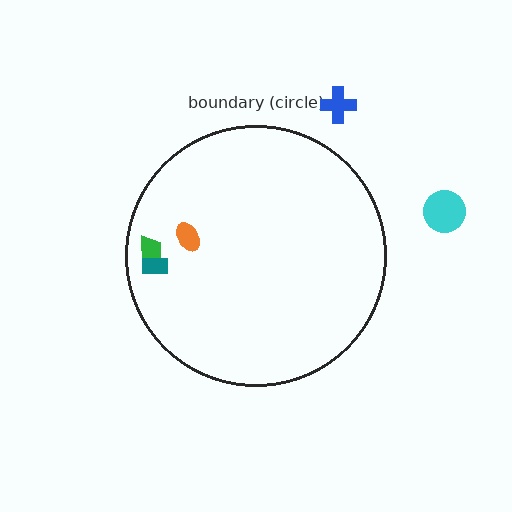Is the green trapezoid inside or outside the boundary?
Inside.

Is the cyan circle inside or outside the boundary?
Outside.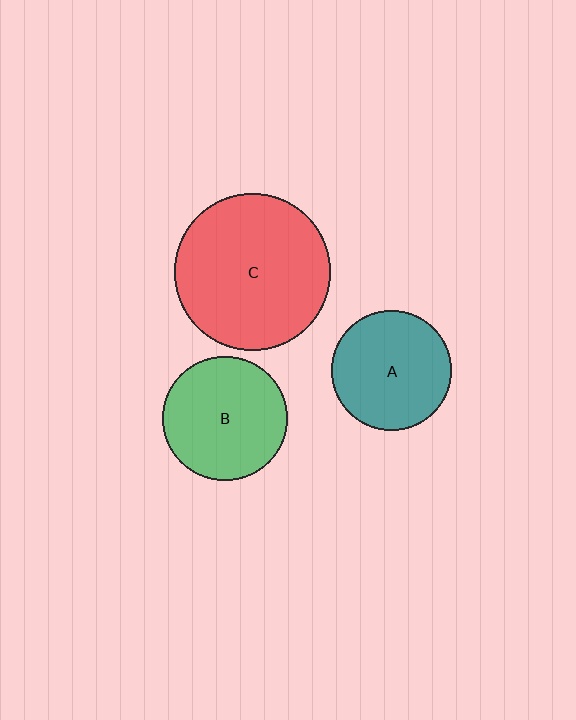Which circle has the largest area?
Circle C (red).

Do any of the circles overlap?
No, none of the circles overlap.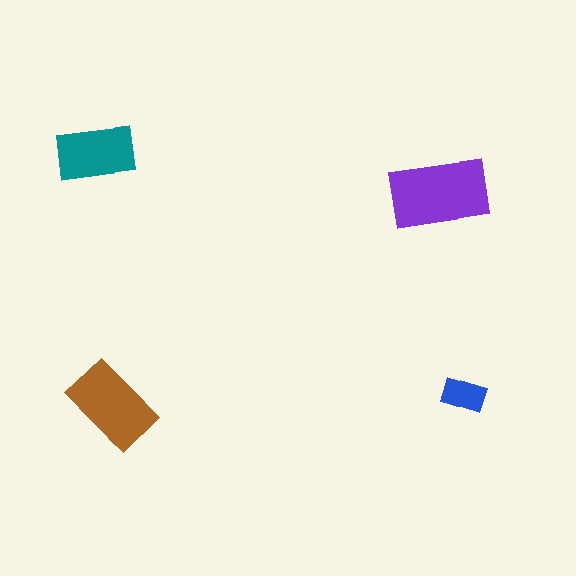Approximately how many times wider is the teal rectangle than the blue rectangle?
About 2 times wider.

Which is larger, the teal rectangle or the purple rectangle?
The purple one.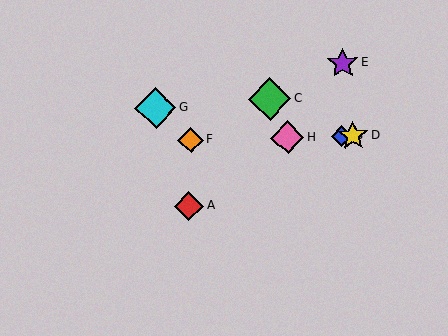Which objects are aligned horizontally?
Objects B, D, F, H are aligned horizontally.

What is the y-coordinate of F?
Object F is at y≈140.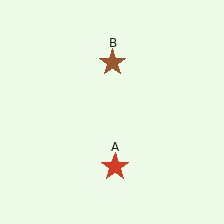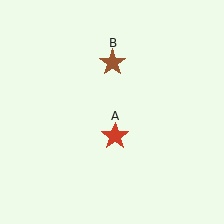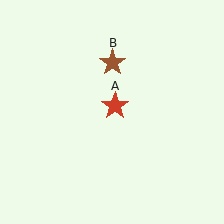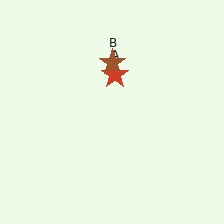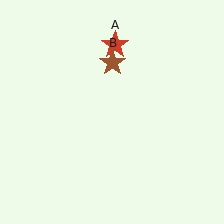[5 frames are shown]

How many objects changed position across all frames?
1 object changed position: red star (object A).